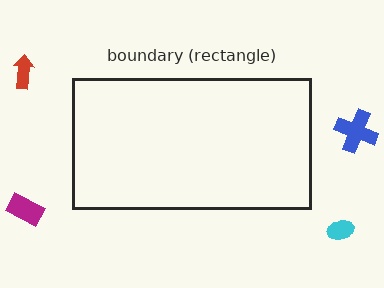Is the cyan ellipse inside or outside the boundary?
Outside.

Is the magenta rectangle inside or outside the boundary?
Outside.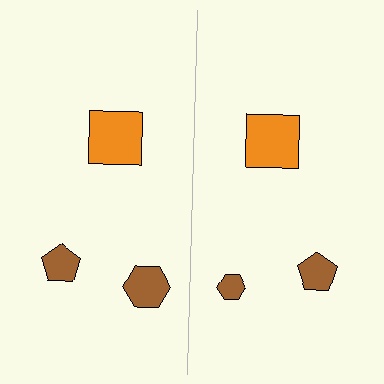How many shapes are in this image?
There are 6 shapes in this image.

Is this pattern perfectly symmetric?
No, the pattern is not perfectly symmetric. The brown hexagon on the right side has a different size than its mirror counterpart.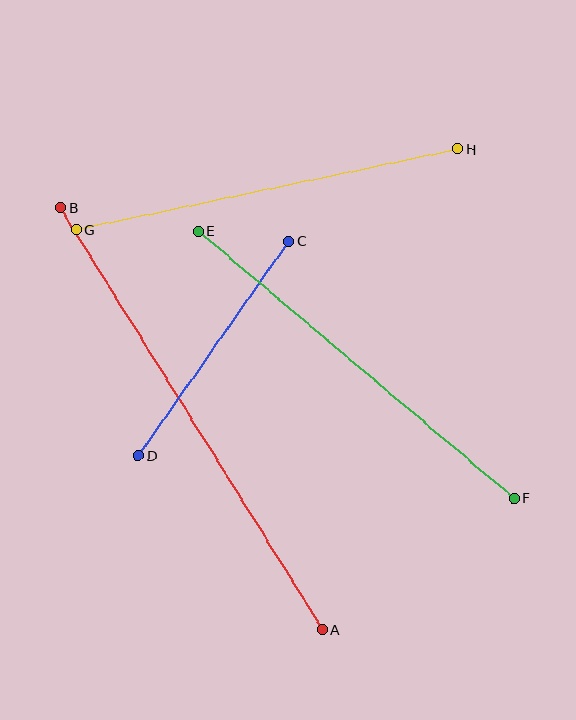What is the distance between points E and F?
The distance is approximately 413 pixels.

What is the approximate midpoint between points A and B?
The midpoint is at approximately (191, 418) pixels.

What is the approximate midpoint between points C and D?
The midpoint is at approximately (213, 348) pixels.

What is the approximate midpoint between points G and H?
The midpoint is at approximately (267, 189) pixels.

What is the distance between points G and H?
The distance is approximately 390 pixels.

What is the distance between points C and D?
The distance is approximately 262 pixels.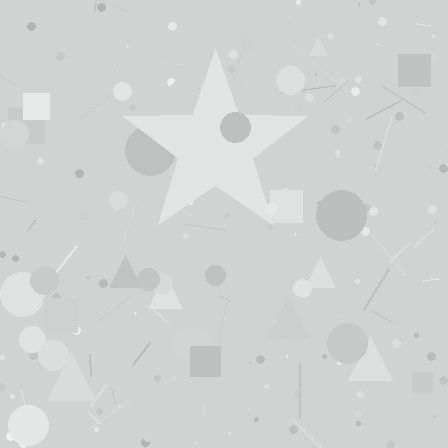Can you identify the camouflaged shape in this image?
The camouflaged shape is a star.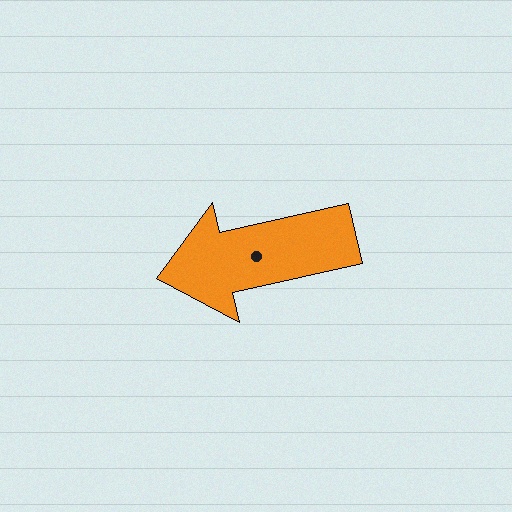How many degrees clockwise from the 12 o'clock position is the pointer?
Approximately 257 degrees.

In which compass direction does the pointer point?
West.